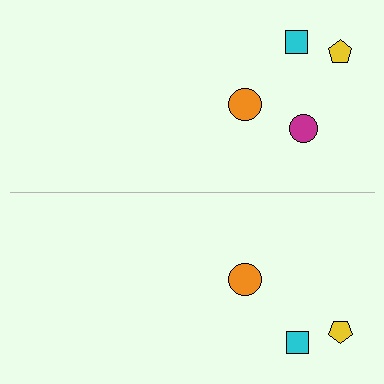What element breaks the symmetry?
A magenta circle is missing from the bottom side.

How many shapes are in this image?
There are 7 shapes in this image.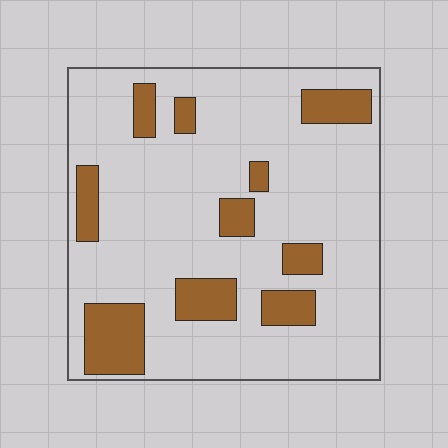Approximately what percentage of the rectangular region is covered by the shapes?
Approximately 20%.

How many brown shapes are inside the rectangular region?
10.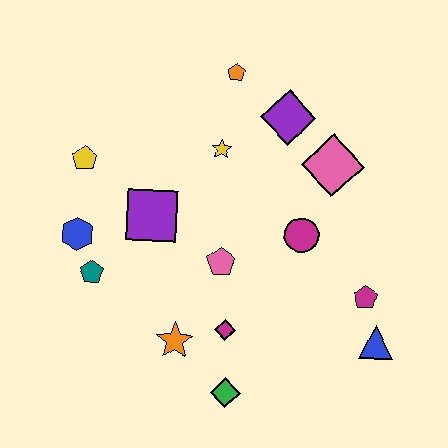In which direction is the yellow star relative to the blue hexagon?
The yellow star is to the right of the blue hexagon.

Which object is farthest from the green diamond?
The orange pentagon is farthest from the green diamond.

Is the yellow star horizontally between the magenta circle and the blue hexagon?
Yes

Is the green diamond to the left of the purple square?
No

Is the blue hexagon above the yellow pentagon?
No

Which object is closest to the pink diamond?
The purple diamond is closest to the pink diamond.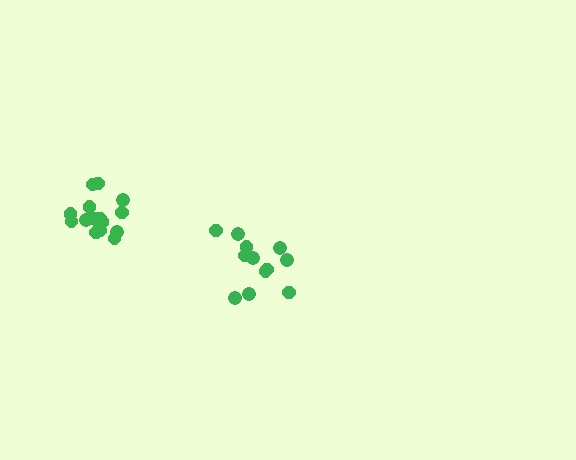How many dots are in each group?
Group 1: 15 dots, Group 2: 12 dots (27 total).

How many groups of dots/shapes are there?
There are 2 groups.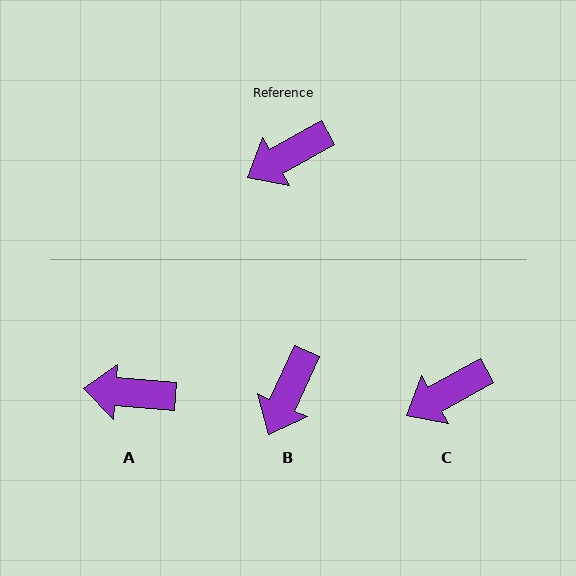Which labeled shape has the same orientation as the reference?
C.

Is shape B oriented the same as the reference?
No, it is off by about 36 degrees.